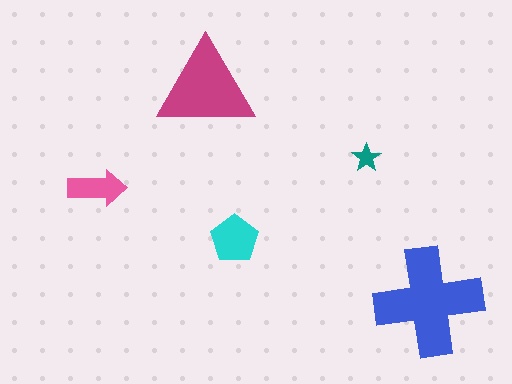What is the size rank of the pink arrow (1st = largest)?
4th.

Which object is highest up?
The magenta triangle is topmost.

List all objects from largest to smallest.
The blue cross, the magenta triangle, the cyan pentagon, the pink arrow, the teal star.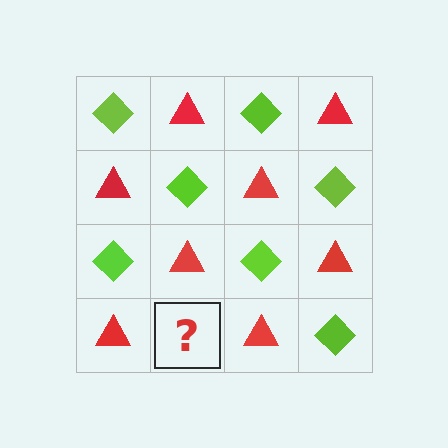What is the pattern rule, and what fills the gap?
The rule is that it alternates lime diamond and red triangle in a checkerboard pattern. The gap should be filled with a lime diamond.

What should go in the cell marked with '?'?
The missing cell should contain a lime diamond.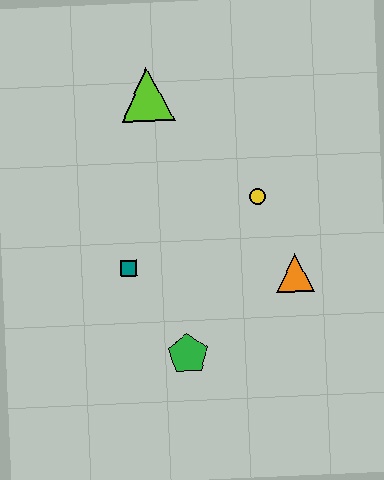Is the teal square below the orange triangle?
No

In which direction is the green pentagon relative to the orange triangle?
The green pentagon is to the left of the orange triangle.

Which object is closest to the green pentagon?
The teal square is closest to the green pentagon.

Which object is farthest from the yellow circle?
The green pentagon is farthest from the yellow circle.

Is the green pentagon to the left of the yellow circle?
Yes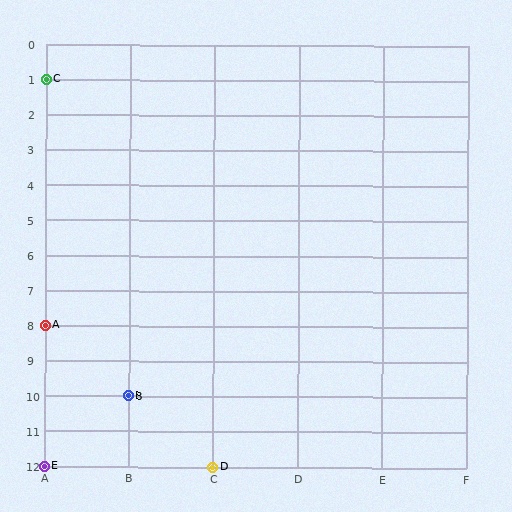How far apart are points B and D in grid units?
Points B and D are 1 column and 2 rows apart (about 2.2 grid units diagonally).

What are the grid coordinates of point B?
Point B is at grid coordinates (B, 10).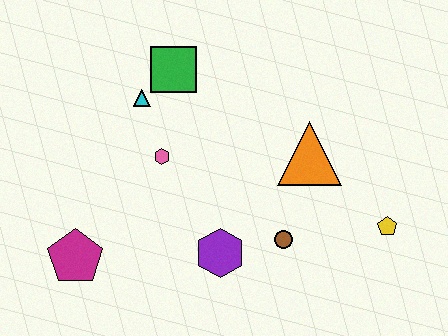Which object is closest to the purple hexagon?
The brown circle is closest to the purple hexagon.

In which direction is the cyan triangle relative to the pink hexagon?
The cyan triangle is above the pink hexagon.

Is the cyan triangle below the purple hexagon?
No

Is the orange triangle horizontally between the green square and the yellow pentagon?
Yes